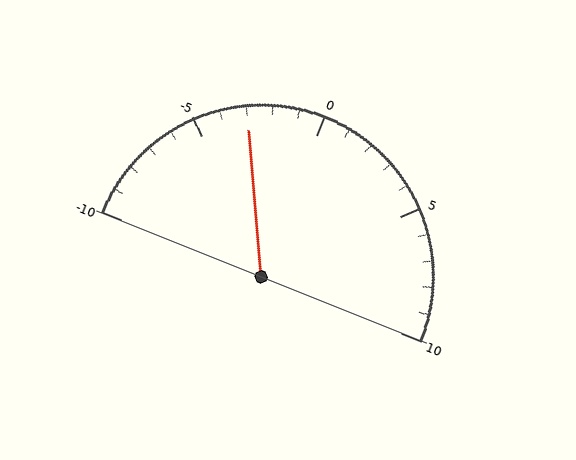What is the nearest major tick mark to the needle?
The nearest major tick mark is -5.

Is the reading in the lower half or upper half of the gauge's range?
The reading is in the lower half of the range (-10 to 10).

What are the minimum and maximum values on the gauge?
The gauge ranges from -10 to 10.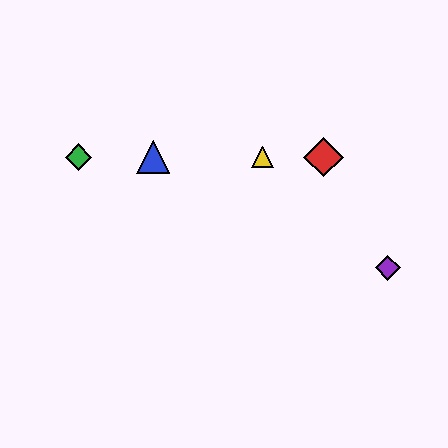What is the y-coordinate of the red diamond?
The red diamond is at y≈157.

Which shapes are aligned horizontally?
The red diamond, the blue triangle, the green diamond, the yellow triangle are aligned horizontally.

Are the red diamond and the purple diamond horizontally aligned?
No, the red diamond is at y≈157 and the purple diamond is at y≈268.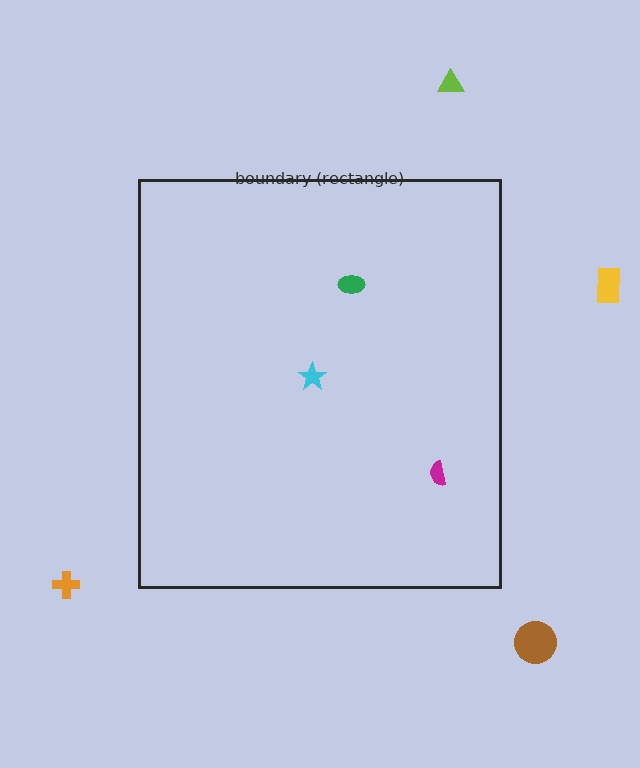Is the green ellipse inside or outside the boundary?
Inside.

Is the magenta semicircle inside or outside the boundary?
Inside.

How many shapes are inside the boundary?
3 inside, 4 outside.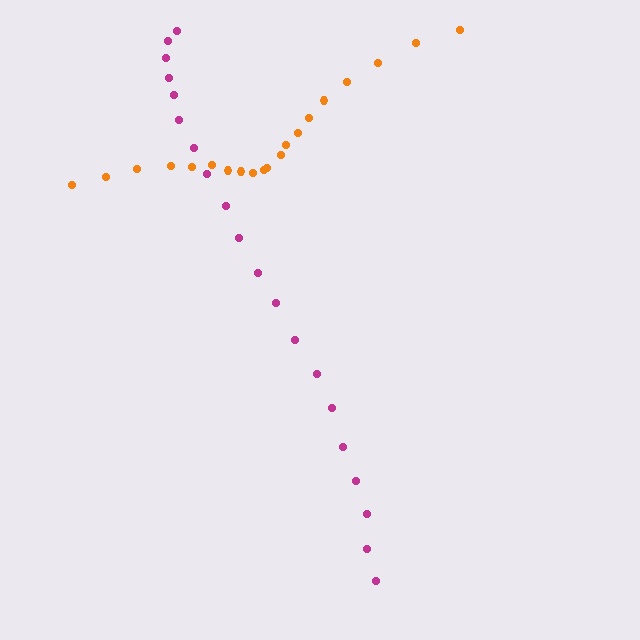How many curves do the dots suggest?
There are 2 distinct paths.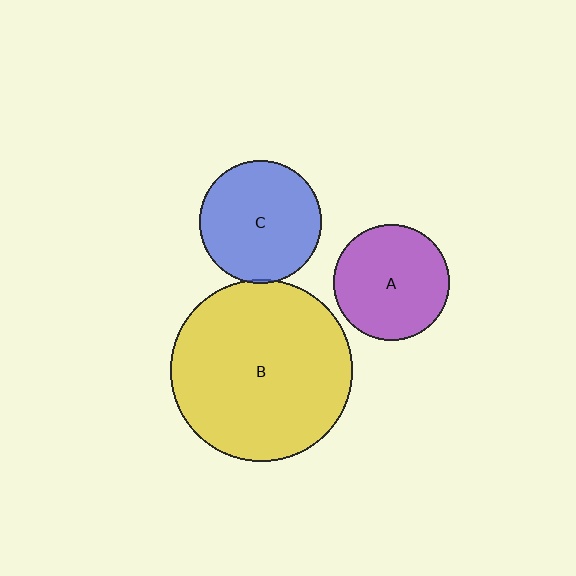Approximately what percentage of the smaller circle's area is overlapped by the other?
Approximately 5%.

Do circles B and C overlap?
Yes.